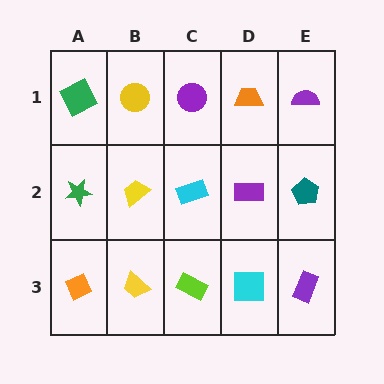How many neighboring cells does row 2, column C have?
4.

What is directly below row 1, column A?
A green star.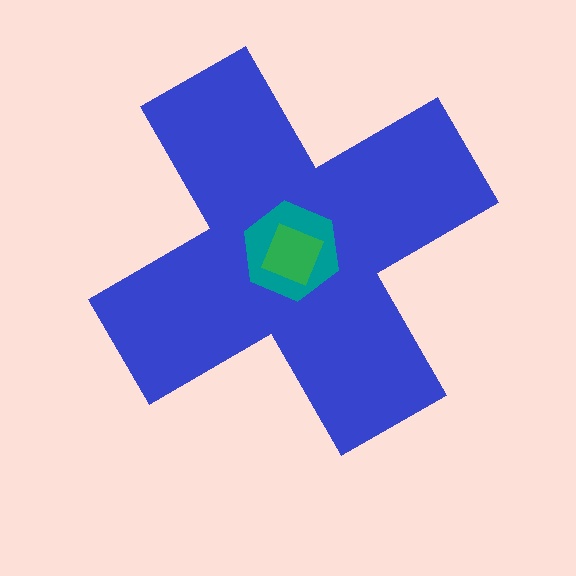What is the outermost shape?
The blue cross.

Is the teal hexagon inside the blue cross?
Yes.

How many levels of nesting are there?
3.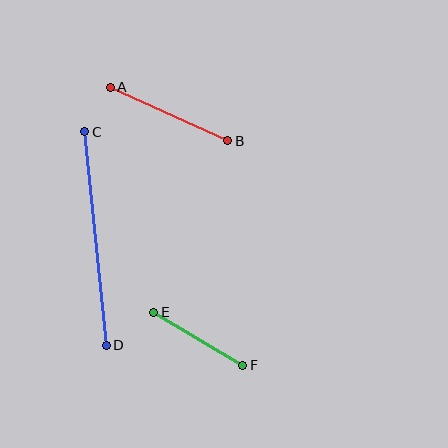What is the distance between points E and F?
The distance is approximately 104 pixels.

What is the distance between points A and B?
The distance is approximately 129 pixels.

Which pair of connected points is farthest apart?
Points C and D are farthest apart.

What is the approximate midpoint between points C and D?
The midpoint is at approximately (96, 238) pixels.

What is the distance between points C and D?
The distance is approximately 215 pixels.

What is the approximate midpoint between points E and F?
The midpoint is at approximately (198, 339) pixels.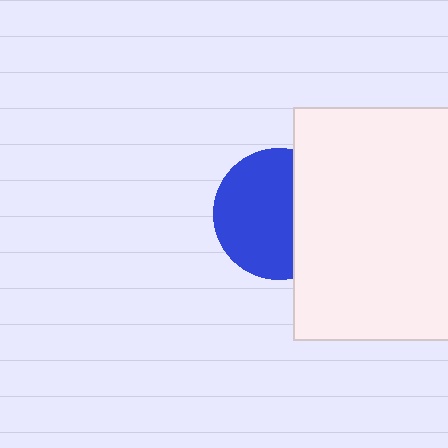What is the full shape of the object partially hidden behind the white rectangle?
The partially hidden object is a blue circle.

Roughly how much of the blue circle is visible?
About half of it is visible (roughly 64%).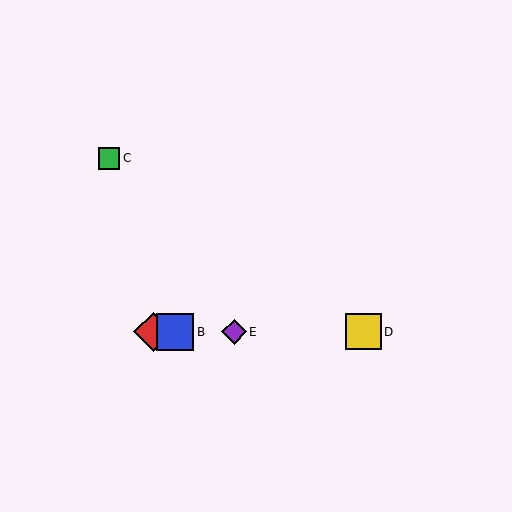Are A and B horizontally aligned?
Yes, both are at y≈332.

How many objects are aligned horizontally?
4 objects (A, B, D, E) are aligned horizontally.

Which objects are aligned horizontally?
Objects A, B, D, E are aligned horizontally.